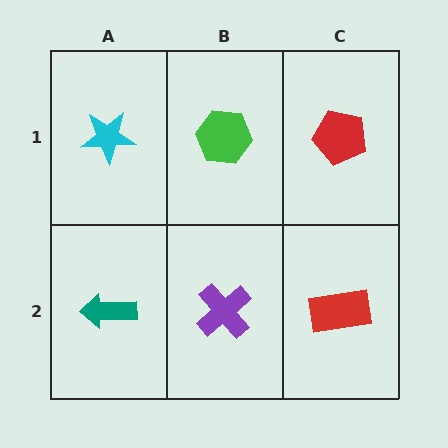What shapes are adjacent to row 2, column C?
A red pentagon (row 1, column C), a purple cross (row 2, column B).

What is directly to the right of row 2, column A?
A purple cross.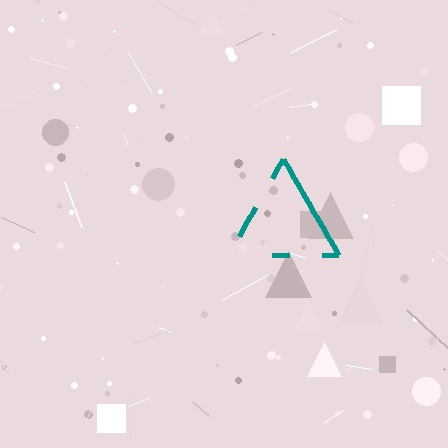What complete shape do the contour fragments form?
The contour fragments form a triangle.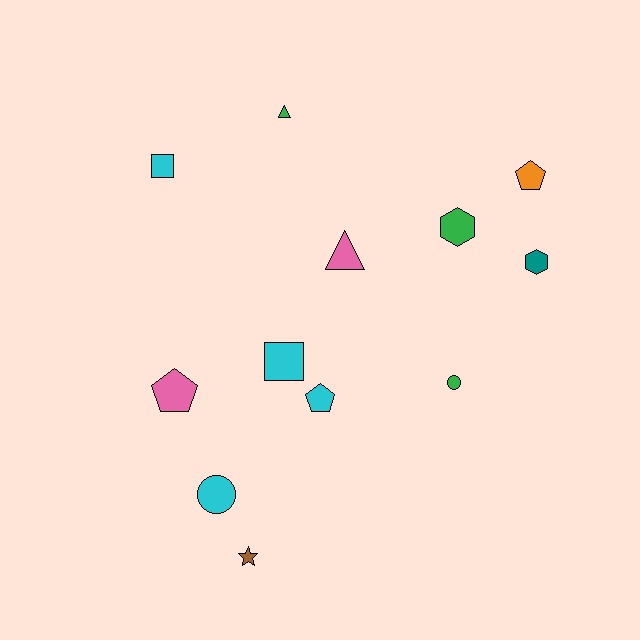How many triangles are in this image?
There are 2 triangles.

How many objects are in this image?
There are 12 objects.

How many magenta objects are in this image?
There are no magenta objects.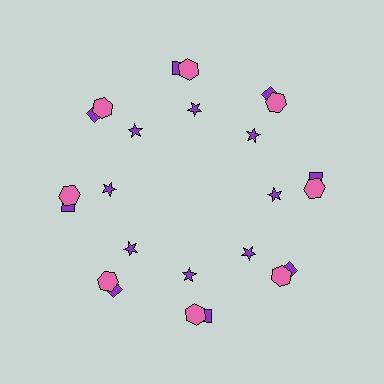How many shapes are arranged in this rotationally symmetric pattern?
There are 24 shapes, arranged in 8 groups of 3.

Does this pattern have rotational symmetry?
Yes, this pattern has 8-fold rotational symmetry. It looks the same after rotating 45 degrees around the center.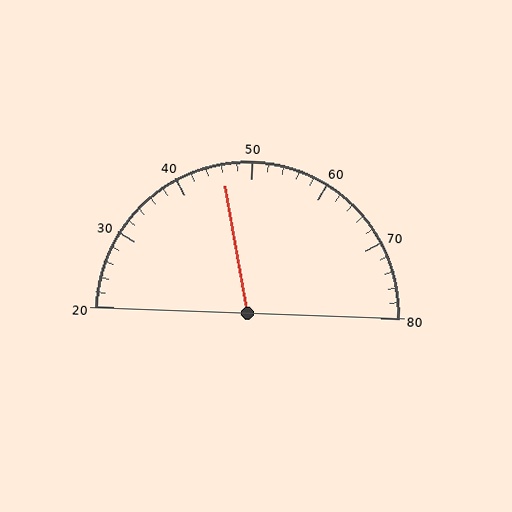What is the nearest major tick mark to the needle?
The nearest major tick mark is 50.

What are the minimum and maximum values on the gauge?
The gauge ranges from 20 to 80.